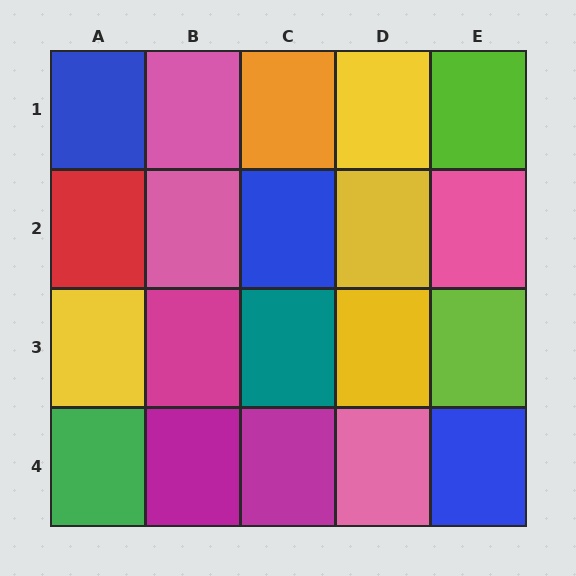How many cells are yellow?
4 cells are yellow.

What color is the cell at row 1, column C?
Orange.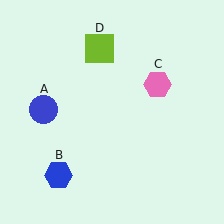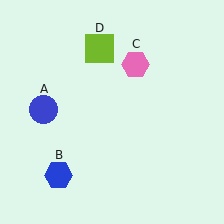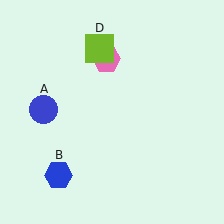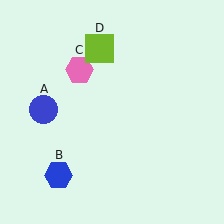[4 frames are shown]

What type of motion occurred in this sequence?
The pink hexagon (object C) rotated counterclockwise around the center of the scene.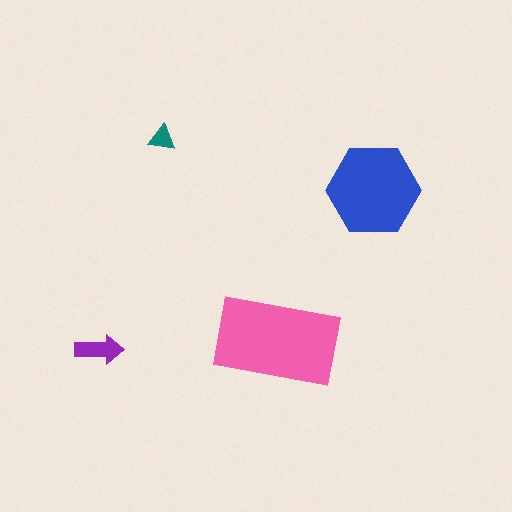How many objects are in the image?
There are 4 objects in the image.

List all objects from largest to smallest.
The pink rectangle, the blue hexagon, the purple arrow, the teal triangle.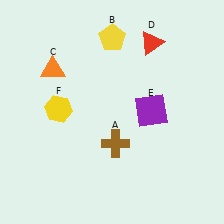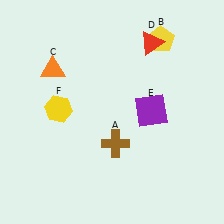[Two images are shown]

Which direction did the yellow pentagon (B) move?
The yellow pentagon (B) moved right.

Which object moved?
The yellow pentagon (B) moved right.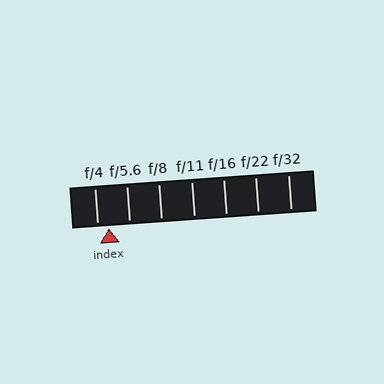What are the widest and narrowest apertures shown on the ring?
The widest aperture shown is f/4 and the narrowest is f/32.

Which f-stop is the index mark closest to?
The index mark is closest to f/4.